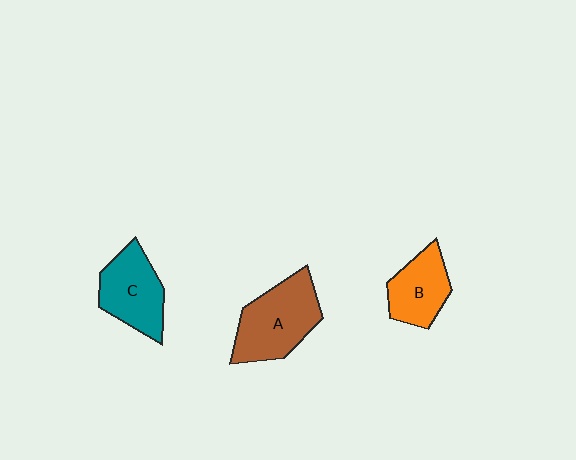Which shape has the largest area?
Shape A (brown).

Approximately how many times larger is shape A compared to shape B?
Approximately 1.4 times.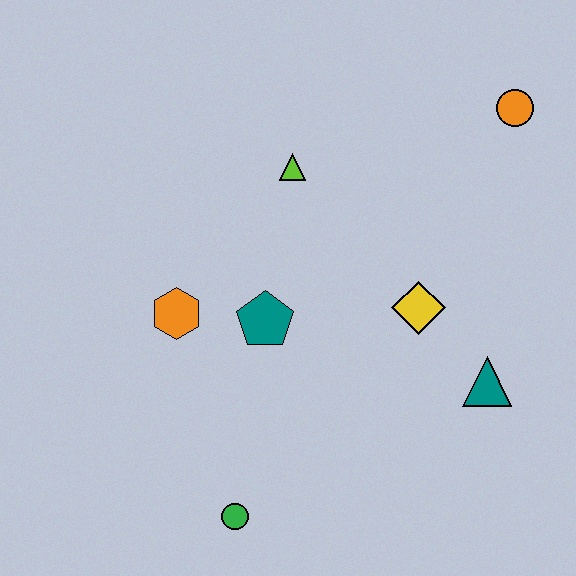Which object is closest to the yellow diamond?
The teal triangle is closest to the yellow diamond.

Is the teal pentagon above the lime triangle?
No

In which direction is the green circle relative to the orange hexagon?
The green circle is below the orange hexagon.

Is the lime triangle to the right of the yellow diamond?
No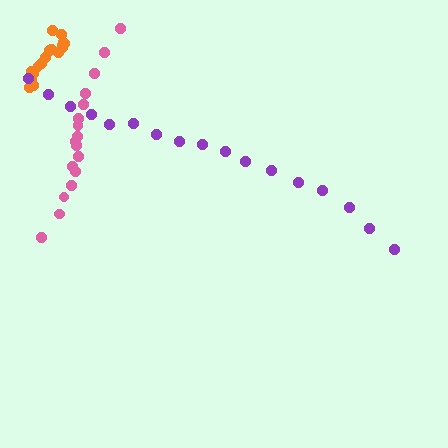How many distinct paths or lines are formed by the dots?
There are 3 distinct paths.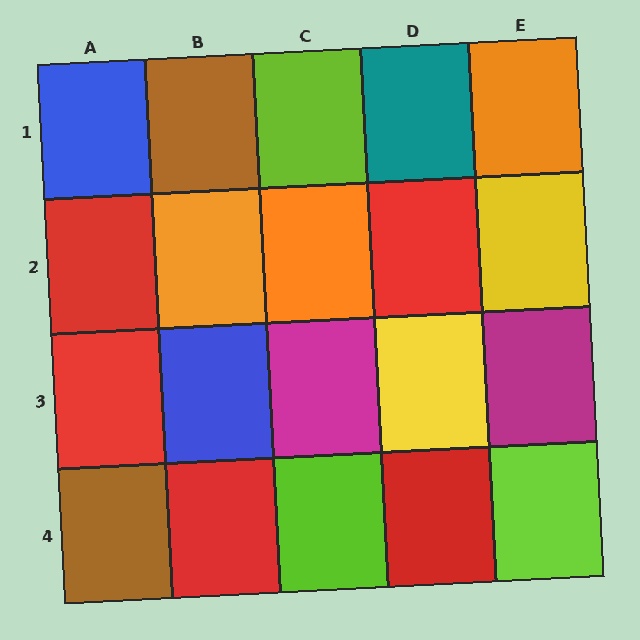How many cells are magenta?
2 cells are magenta.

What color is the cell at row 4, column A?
Brown.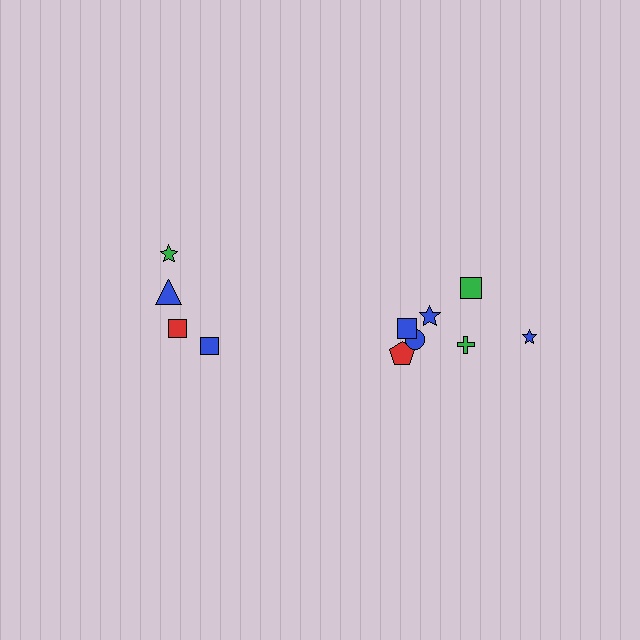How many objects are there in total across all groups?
There are 11 objects.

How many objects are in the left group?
There are 4 objects.